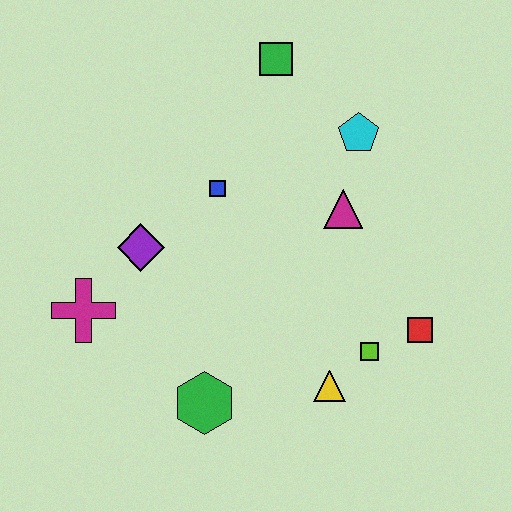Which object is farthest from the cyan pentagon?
The magenta cross is farthest from the cyan pentagon.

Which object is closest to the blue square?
The purple diamond is closest to the blue square.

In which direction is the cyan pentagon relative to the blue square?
The cyan pentagon is to the right of the blue square.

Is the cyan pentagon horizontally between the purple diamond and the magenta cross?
No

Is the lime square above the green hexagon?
Yes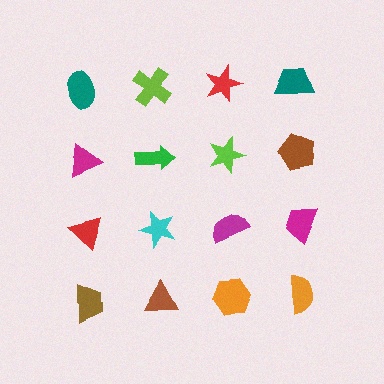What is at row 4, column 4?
An orange semicircle.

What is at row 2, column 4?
A brown pentagon.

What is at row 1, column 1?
A teal ellipse.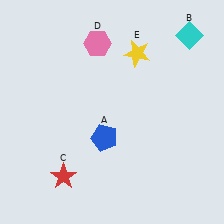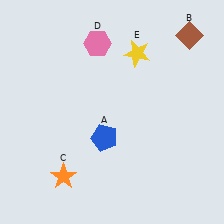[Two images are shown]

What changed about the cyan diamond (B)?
In Image 1, B is cyan. In Image 2, it changed to brown.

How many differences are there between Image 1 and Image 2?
There are 2 differences between the two images.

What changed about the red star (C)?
In Image 1, C is red. In Image 2, it changed to orange.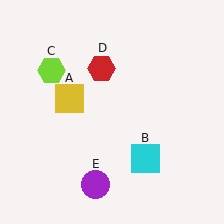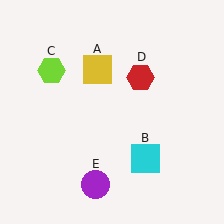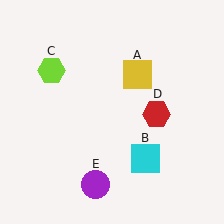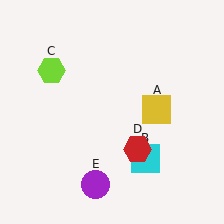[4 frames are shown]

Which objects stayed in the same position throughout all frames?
Cyan square (object B) and lime hexagon (object C) and purple circle (object E) remained stationary.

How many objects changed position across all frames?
2 objects changed position: yellow square (object A), red hexagon (object D).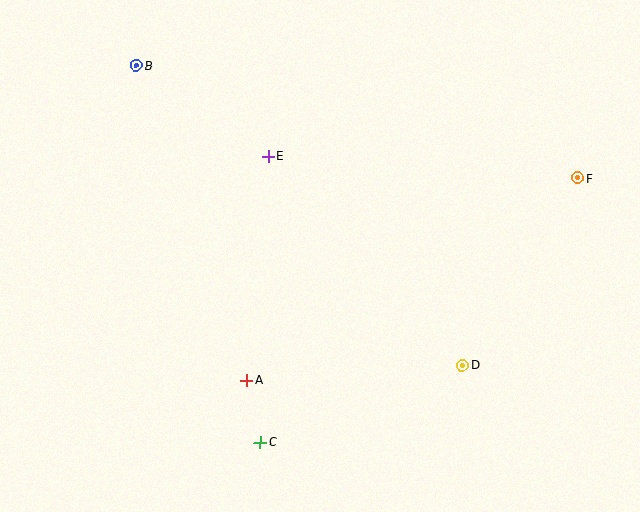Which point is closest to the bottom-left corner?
Point C is closest to the bottom-left corner.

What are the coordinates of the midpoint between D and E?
The midpoint between D and E is at (365, 261).